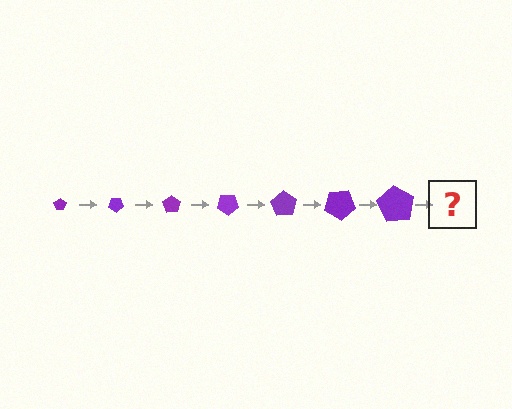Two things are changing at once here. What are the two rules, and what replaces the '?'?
The two rules are that the pentagon grows larger each step and it rotates 35 degrees each step. The '?' should be a pentagon, larger than the previous one and rotated 245 degrees from the start.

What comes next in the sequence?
The next element should be a pentagon, larger than the previous one and rotated 245 degrees from the start.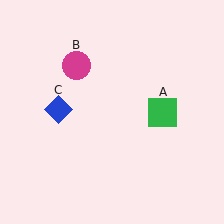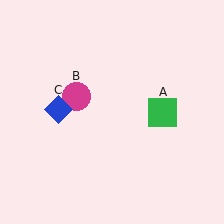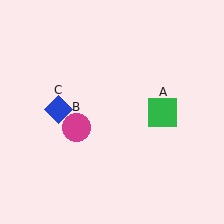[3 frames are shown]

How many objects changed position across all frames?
1 object changed position: magenta circle (object B).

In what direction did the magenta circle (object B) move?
The magenta circle (object B) moved down.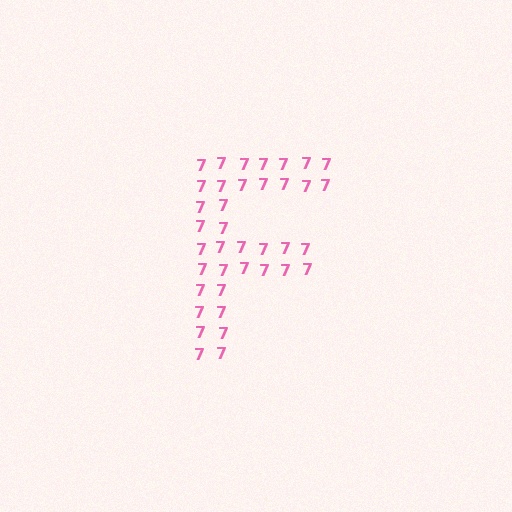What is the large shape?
The large shape is the letter F.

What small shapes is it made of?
It is made of small digit 7's.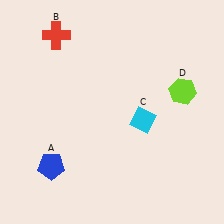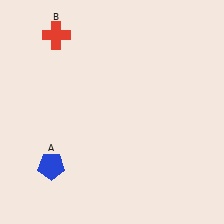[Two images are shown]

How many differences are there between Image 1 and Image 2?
There are 2 differences between the two images.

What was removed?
The lime hexagon (D), the cyan diamond (C) were removed in Image 2.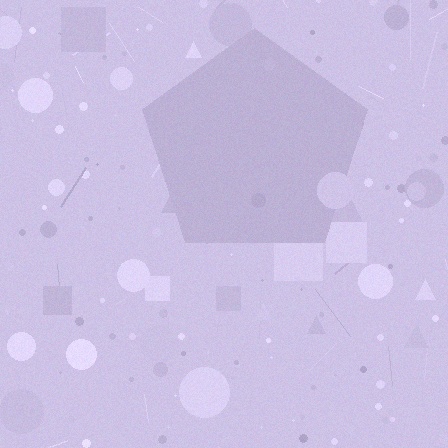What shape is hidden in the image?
A pentagon is hidden in the image.